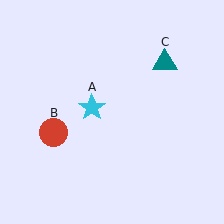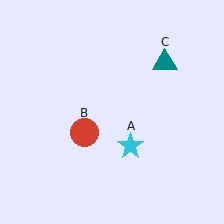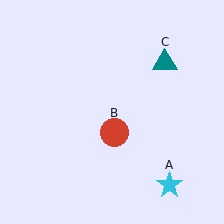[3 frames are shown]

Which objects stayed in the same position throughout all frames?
Teal triangle (object C) remained stationary.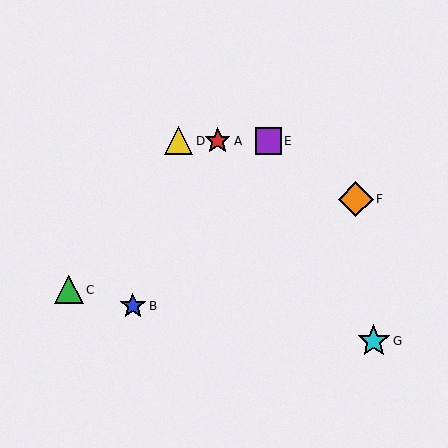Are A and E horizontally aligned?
Yes, both are at y≈141.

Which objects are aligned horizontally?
Objects A, D, E are aligned horizontally.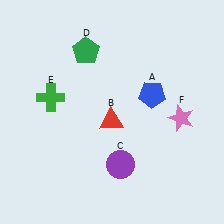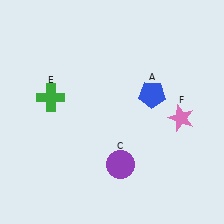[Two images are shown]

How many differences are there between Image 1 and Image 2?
There are 2 differences between the two images.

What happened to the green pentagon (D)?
The green pentagon (D) was removed in Image 2. It was in the top-left area of Image 1.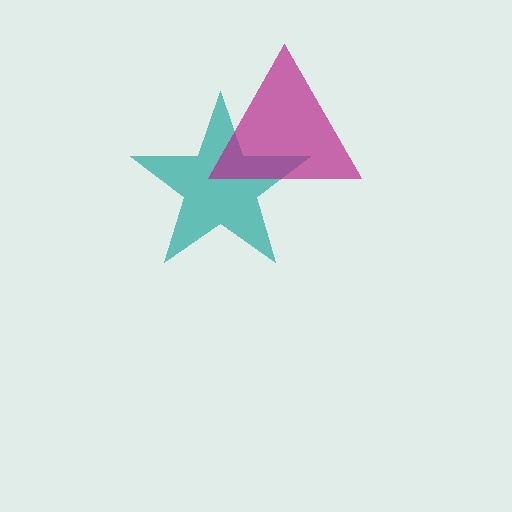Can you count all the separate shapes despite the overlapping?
Yes, there are 2 separate shapes.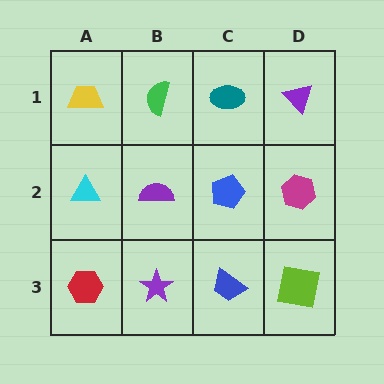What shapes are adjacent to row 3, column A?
A cyan triangle (row 2, column A), a purple star (row 3, column B).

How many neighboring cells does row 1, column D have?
2.